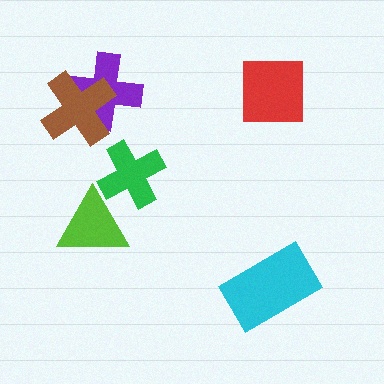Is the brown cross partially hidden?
No, no other shape covers it.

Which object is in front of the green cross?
The lime triangle is in front of the green cross.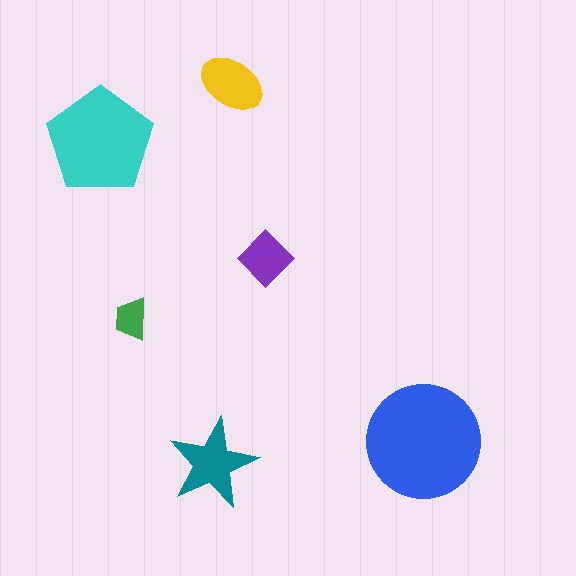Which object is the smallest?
The green trapezoid.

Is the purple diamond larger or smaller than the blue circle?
Smaller.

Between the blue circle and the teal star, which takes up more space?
The blue circle.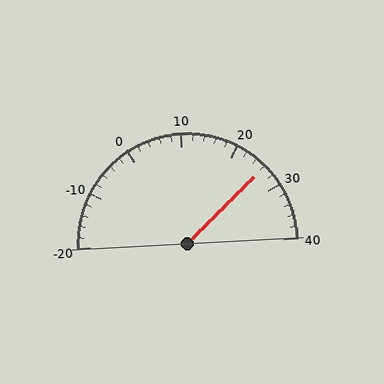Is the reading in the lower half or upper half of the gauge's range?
The reading is in the upper half of the range (-20 to 40).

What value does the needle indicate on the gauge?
The needle indicates approximately 26.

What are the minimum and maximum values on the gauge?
The gauge ranges from -20 to 40.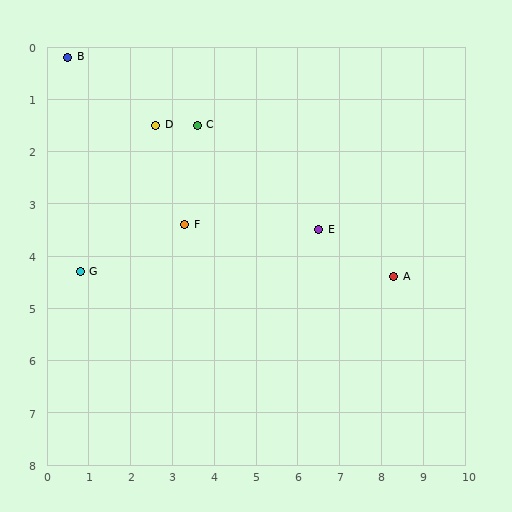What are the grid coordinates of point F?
Point F is at approximately (3.3, 3.4).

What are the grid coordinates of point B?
Point B is at approximately (0.5, 0.2).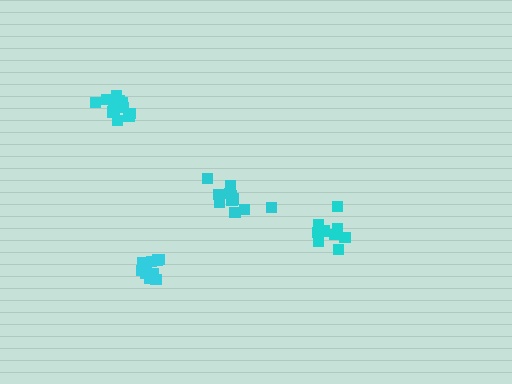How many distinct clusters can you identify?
There are 4 distinct clusters.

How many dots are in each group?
Group 1: 9 dots, Group 2: 14 dots, Group 3: 12 dots, Group 4: 10 dots (45 total).